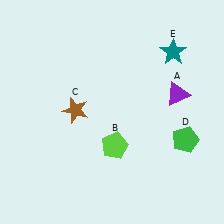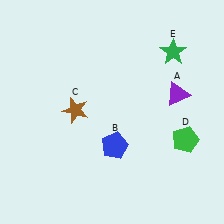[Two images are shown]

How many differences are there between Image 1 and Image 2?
There are 2 differences between the two images.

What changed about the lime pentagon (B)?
In Image 1, B is lime. In Image 2, it changed to blue.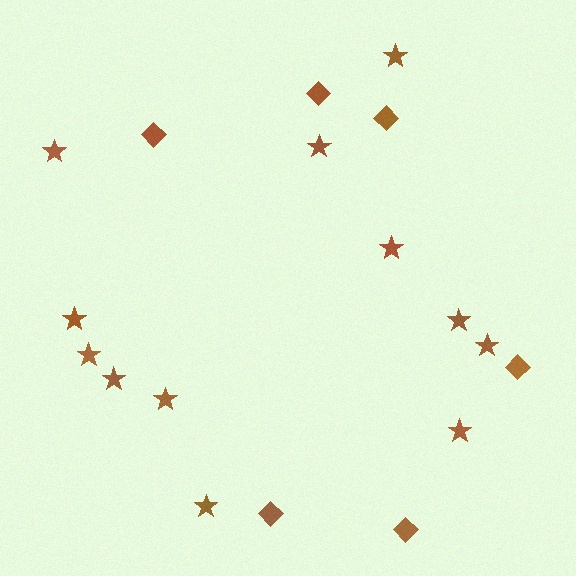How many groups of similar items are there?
There are 2 groups: one group of stars (12) and one group of diamonds (6).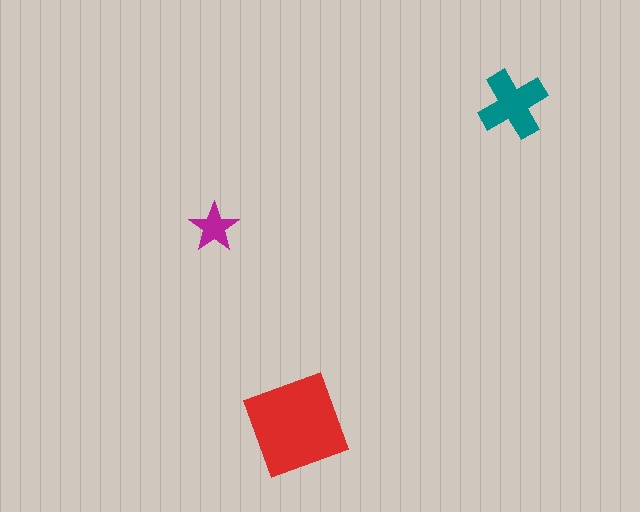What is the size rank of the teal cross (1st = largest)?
2nd.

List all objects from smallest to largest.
The magenta star, the teal cross, the red diamond.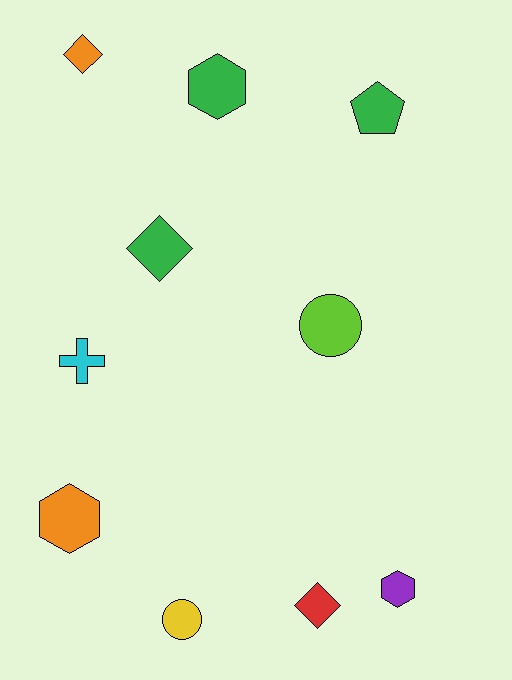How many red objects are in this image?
There is 1 red object.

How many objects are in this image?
There are 10 objects.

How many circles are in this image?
There are 2 circles.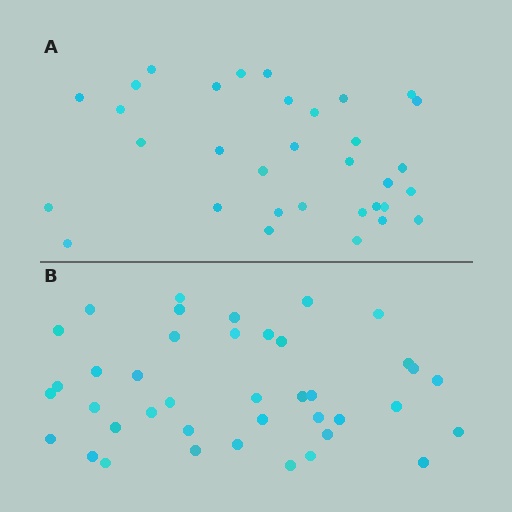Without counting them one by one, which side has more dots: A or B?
Region B (the bottom region) has more dots.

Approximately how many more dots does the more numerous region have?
Region B has roughly 8 or so more dots than region A.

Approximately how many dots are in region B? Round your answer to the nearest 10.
About 40 dots.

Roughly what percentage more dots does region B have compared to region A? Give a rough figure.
About 20% more.